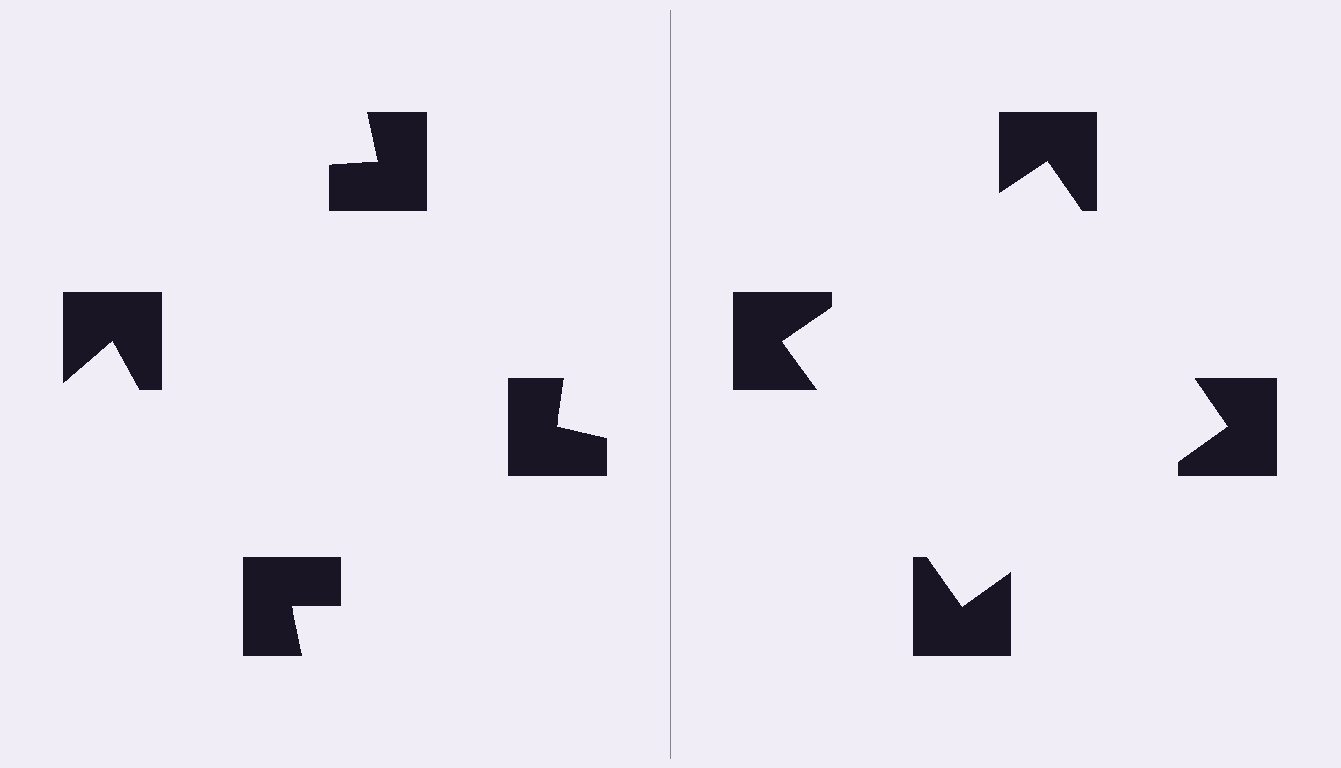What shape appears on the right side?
An illusory square.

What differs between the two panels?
The notched squares are positioned identically on both sides; only the wedge orientations differ. On the right they align to a square; on the left they are misaligned.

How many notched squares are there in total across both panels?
8 — 4 on each side.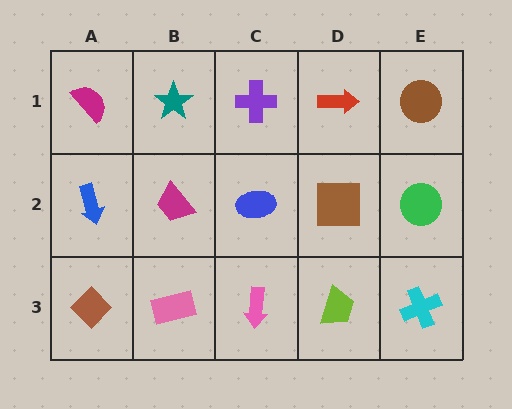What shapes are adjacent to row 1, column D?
A brown square (row 2, column D), a purple cross (row 1, column C), a brown circle (row 1, column E).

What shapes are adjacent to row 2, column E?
A brown circle (row 1, column E), a cyan cross (row 3, column E), a brown square (row 2, column D).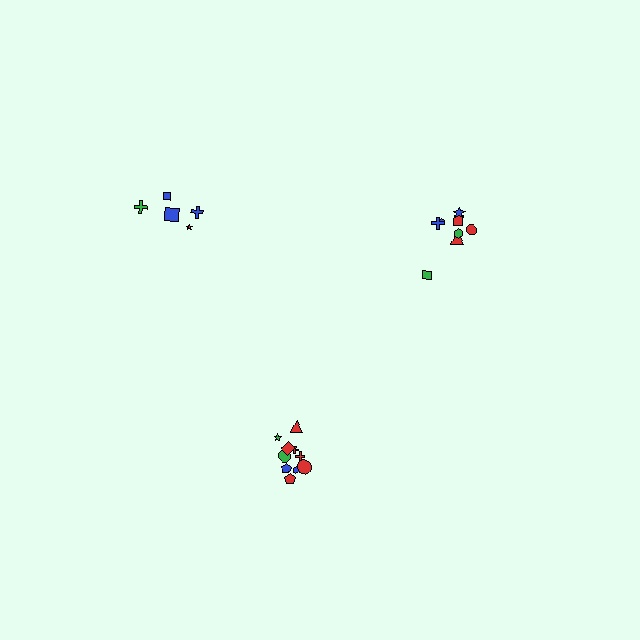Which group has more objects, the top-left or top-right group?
The top-right group.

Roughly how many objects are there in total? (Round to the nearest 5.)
Roughly 25 objects in total.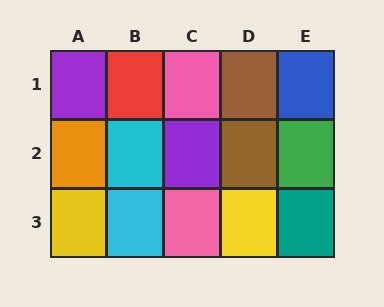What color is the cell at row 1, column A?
Purple.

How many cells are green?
1 cell is green.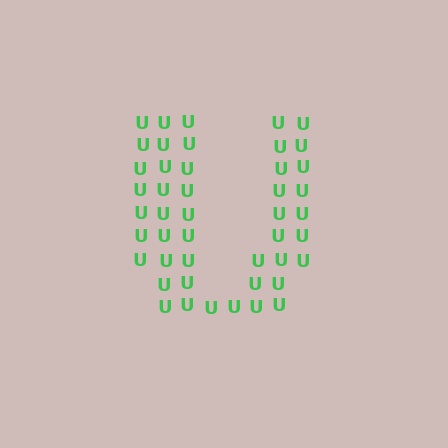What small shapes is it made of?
It is made of small letter U's.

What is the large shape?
The large shape is the letter U.